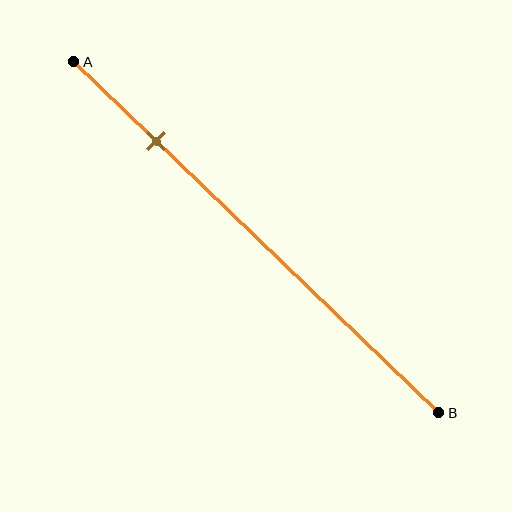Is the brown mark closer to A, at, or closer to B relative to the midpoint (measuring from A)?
The brown mark is closer to point A than the midpoint of segment AB.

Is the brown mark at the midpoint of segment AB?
No, the mark is at about 25% from A, not at the 50% midpoint.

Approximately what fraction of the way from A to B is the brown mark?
The brown mark is approximately 25% of the way from A to B.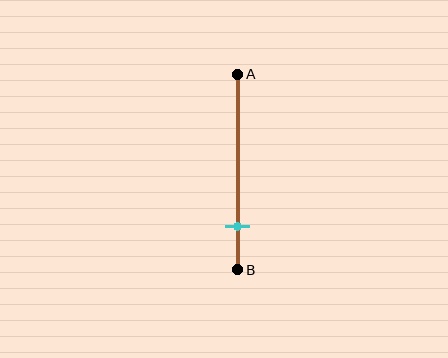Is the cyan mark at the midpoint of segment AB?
No, the mark is at about 80% from A, not at the 50% midpoint.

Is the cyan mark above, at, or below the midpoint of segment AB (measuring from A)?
The cyan mark is below the midpoint of segment AB.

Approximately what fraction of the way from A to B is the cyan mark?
The cyan mark is approximately 80% of the way from A to B.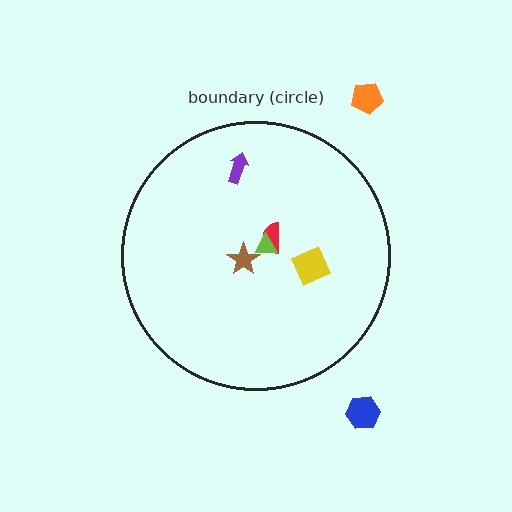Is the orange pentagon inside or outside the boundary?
Outside.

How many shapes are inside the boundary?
5 inside, 2 outside.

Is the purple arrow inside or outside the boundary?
Inside.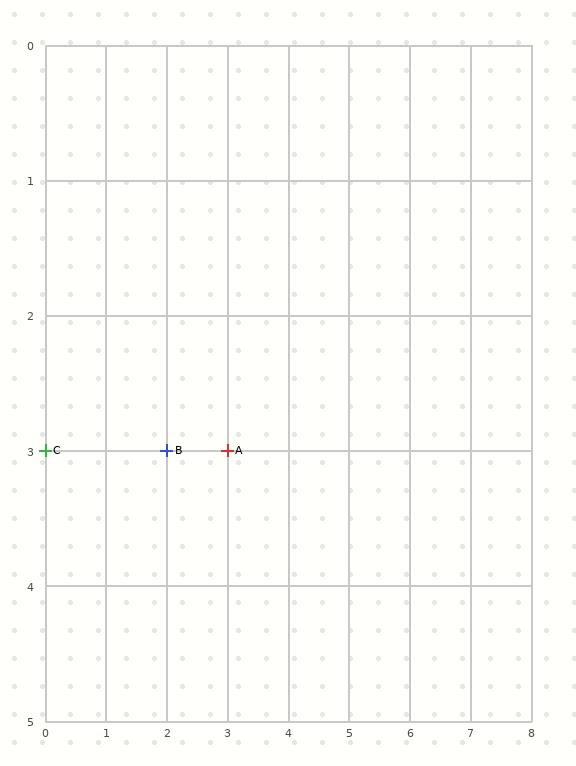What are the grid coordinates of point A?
Point A is at grid coordinates (3, 3).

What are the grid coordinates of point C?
Point C is at grid coordinates (0, 3).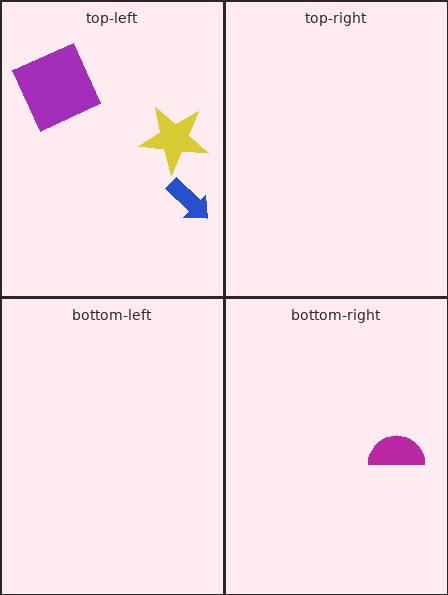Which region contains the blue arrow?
The top-left region.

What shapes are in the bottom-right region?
The magenta semicircle.